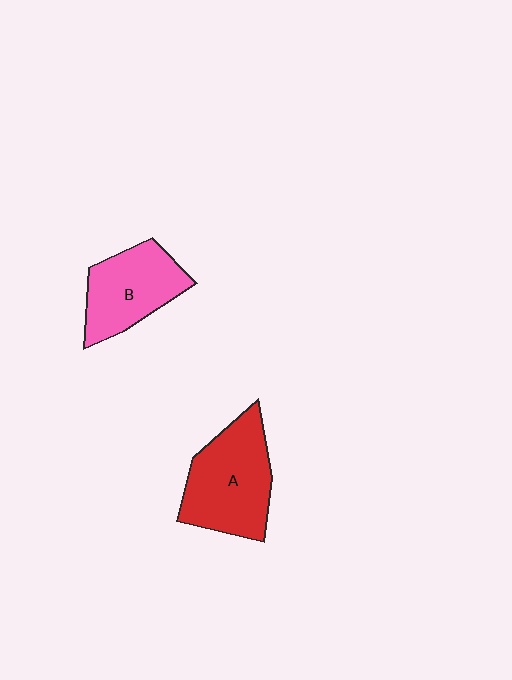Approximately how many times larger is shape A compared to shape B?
Approximately 1.2 times.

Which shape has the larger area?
Shape A (red).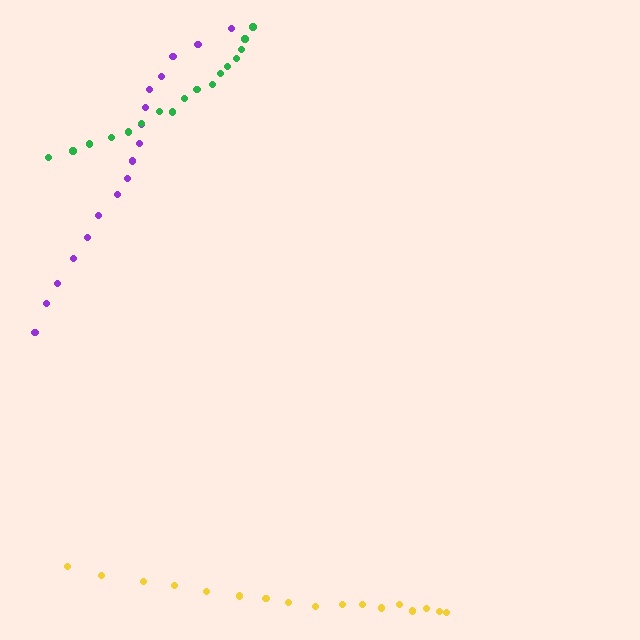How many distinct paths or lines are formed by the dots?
There are 3 distinct paths.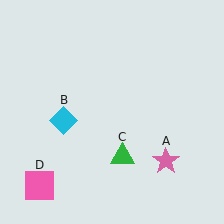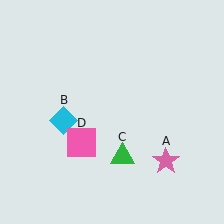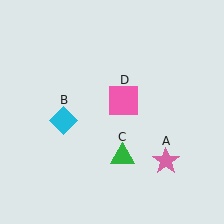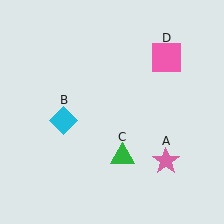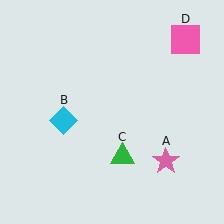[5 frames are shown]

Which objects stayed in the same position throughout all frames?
Pink star (object A) and cyan diamond (object B) and green triangle (object C) remained stationary.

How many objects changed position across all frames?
1 object changed position: pink square (object D).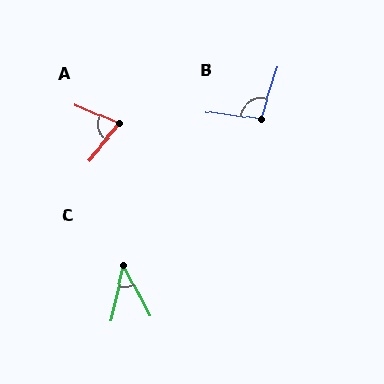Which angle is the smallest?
C, at approximately 40 degrees.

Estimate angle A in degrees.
Approximately 73 degrees.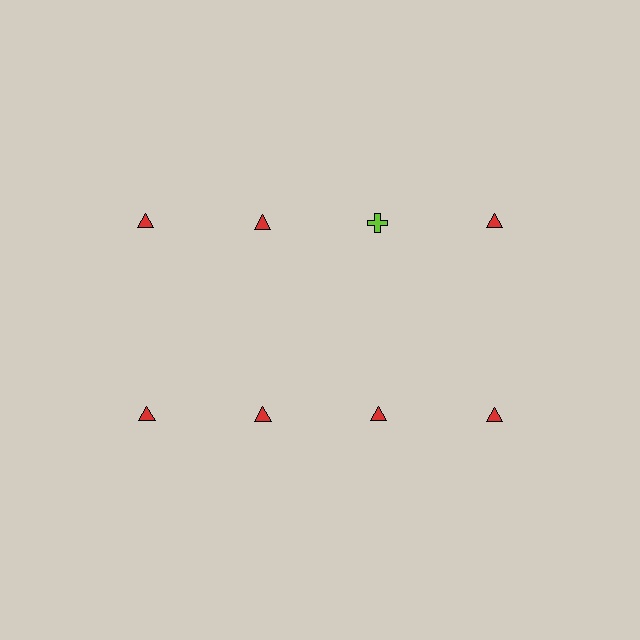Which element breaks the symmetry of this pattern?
The lime cross in the top row, center column breaks the symmetry. All other shapes are red triangles.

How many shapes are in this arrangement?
There are 8 shapes arranged in a grid pattern.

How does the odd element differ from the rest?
It differs in both color (lime instead of red) and shape (cross instead of triangle).